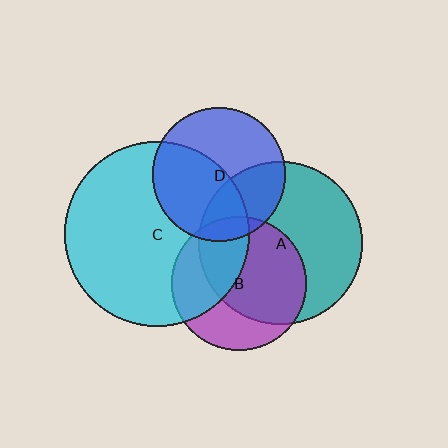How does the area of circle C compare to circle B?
Approximately 1.9 times.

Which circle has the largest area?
Circle C (cyan).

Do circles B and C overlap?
Yes.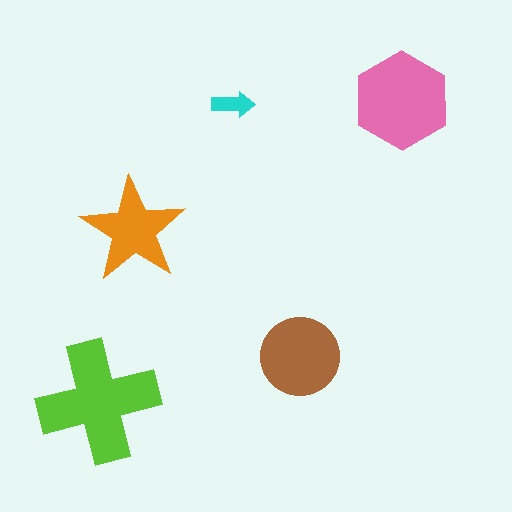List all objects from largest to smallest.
The lime cross, the pink hexagon, the brown circle, the orange star, the cyan arrow.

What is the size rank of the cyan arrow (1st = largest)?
5th.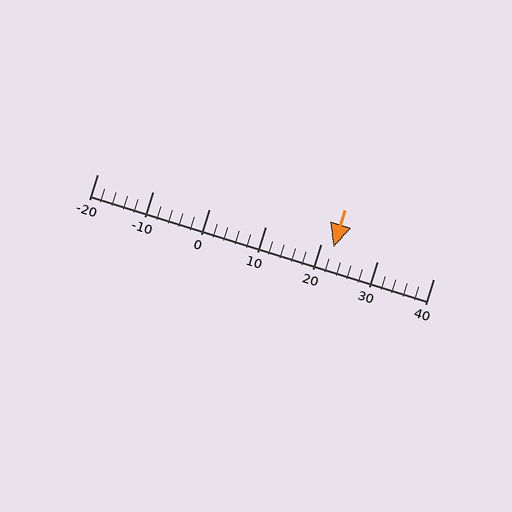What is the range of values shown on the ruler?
The ruler shows values from -20 to 40.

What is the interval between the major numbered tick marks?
The major tick marks are spaced 10 units apart.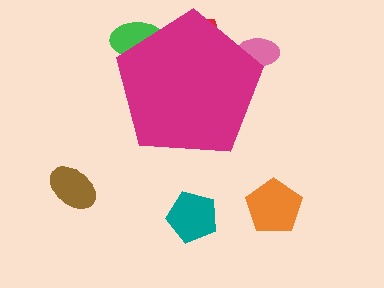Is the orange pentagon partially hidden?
No, the orange pentagon is fully visible.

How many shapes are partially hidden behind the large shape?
3 shapes are partially hidden.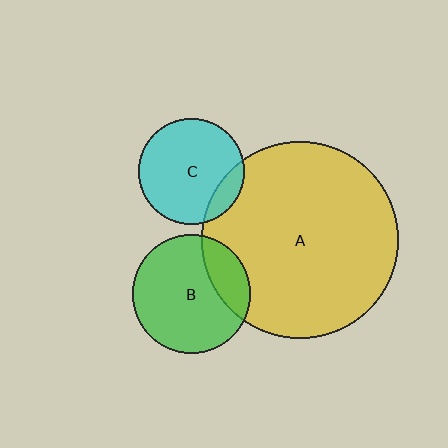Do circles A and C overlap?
Yes.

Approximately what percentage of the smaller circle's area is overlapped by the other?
Approximately 15%.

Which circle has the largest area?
Circle A (yellow).